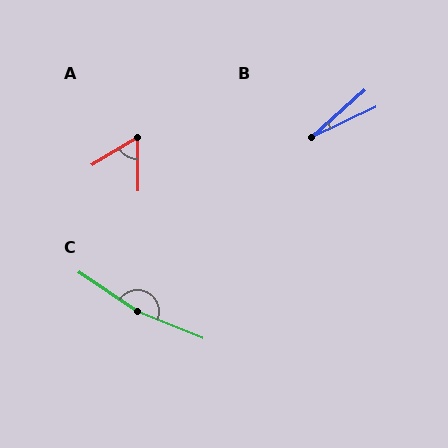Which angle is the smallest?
B, at approximately 17 degrees.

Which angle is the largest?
C, at approximately 168 degrees.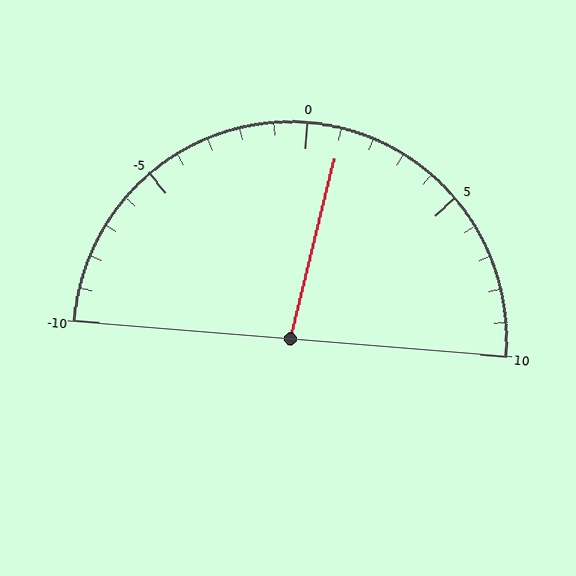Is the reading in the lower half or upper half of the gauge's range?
The reading is in the upper half of the range (-10 to 10).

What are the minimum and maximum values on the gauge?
The gauge ranges from -10 to 10.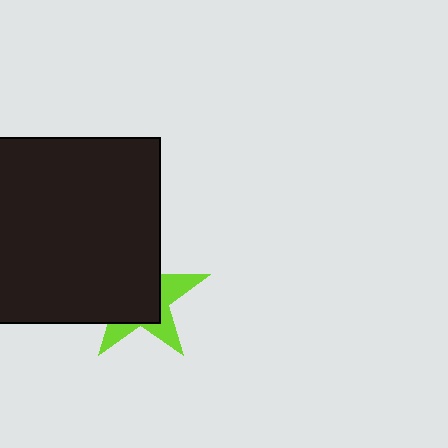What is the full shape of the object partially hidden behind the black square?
The partially hidden object is a lime star.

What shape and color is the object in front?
The object in front is a black square.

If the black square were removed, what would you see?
You would see the complete lime star.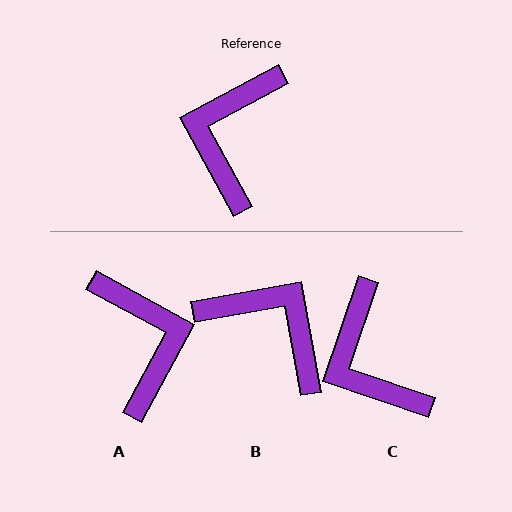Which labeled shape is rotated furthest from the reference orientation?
A, about 147 degrees away.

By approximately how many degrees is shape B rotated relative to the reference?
Approximately 108 degrees clockwise.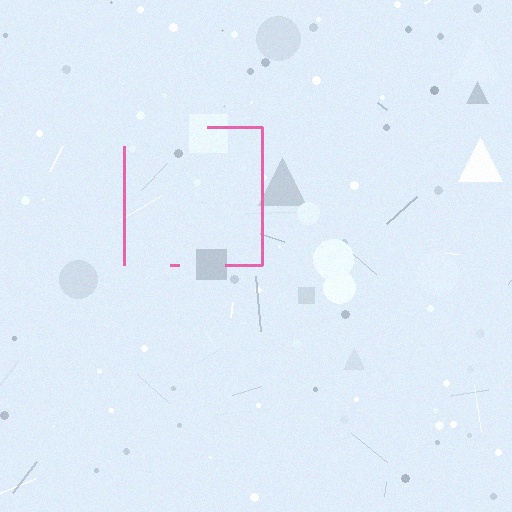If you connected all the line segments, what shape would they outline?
They would outline a square.